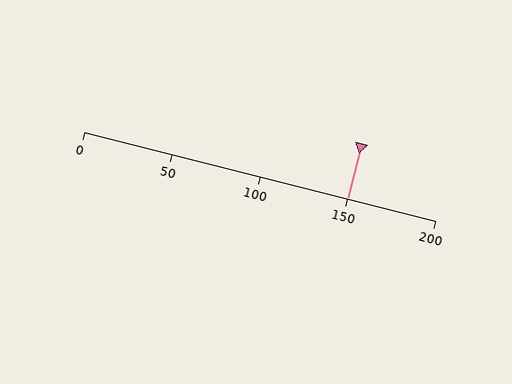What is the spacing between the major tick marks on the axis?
The major ticks are spaced 50 apart.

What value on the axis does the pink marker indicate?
The marker indicates approximately 150.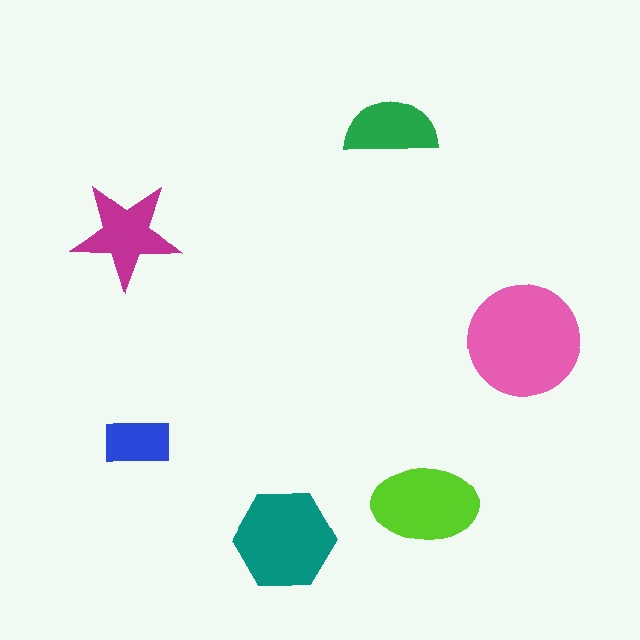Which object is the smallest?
The blue rectangle.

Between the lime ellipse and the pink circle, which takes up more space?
The pink circle.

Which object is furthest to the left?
The magenta star is leftmost.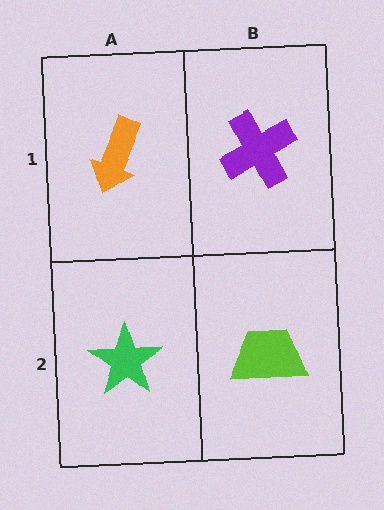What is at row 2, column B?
A lime trapezoid.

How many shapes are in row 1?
2 shapes.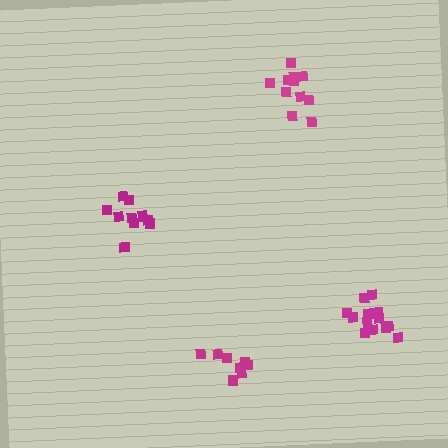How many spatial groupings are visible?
There are 4 spatial groupings.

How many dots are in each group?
Group 1: 8 dots, Group 2: 11 dots, Group 3: 14 dots, Group 4: 11 dots (44 total).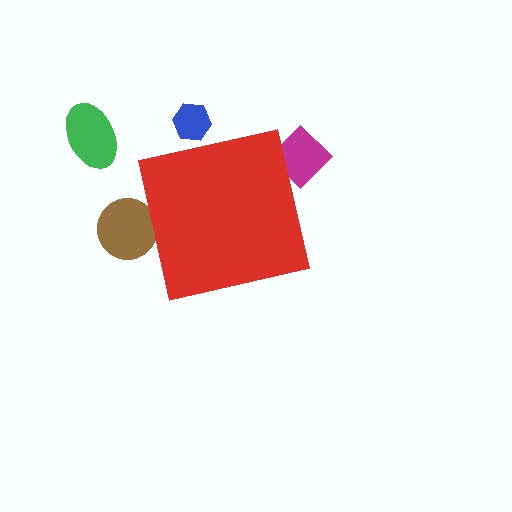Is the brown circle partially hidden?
Yes, the brown circle is partially hidden behind the red square.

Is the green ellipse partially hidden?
No, the green ellipse is fully visible.